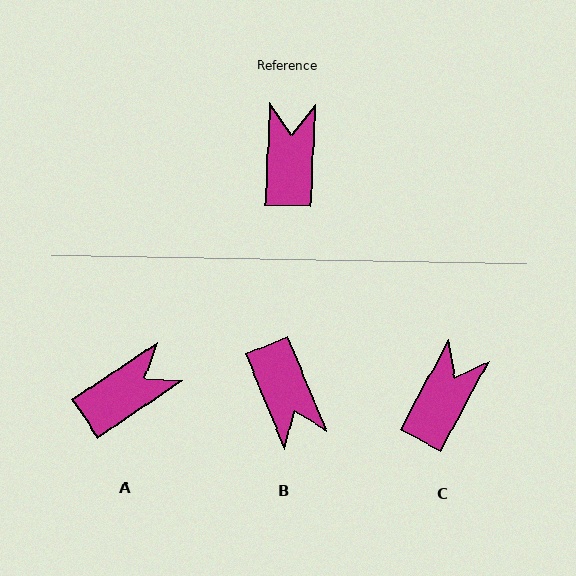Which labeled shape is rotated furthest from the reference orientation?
B, about 155 degrees away.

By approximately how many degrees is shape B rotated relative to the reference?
Approximately 155 degrees clockwise.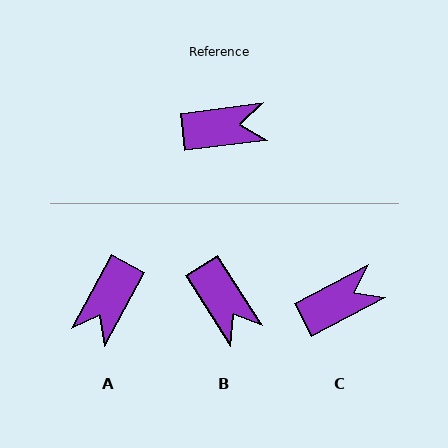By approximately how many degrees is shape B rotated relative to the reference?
Approximately 64 degrees clockwise.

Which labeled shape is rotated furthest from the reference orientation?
A, about 126 degrees away.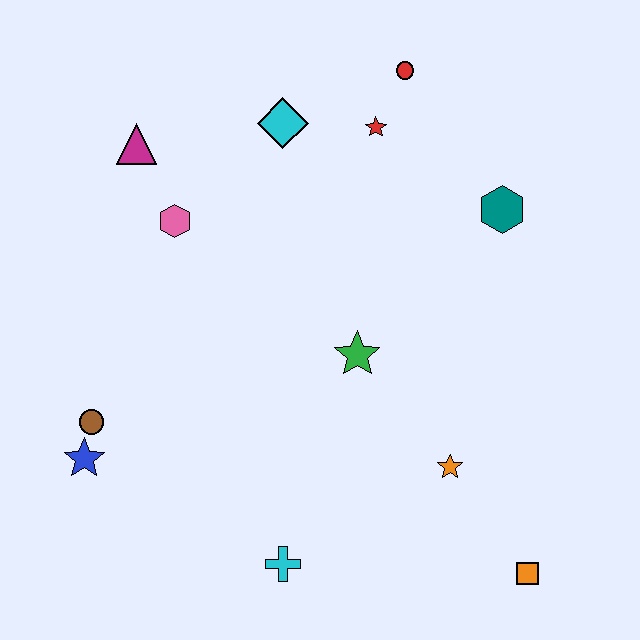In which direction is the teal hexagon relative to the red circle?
The teal hexagon is below the red circle.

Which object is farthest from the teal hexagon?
The blue star is farthest from the teal hexagon.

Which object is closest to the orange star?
The orange square is closest to the orange star.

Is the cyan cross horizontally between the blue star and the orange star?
Yes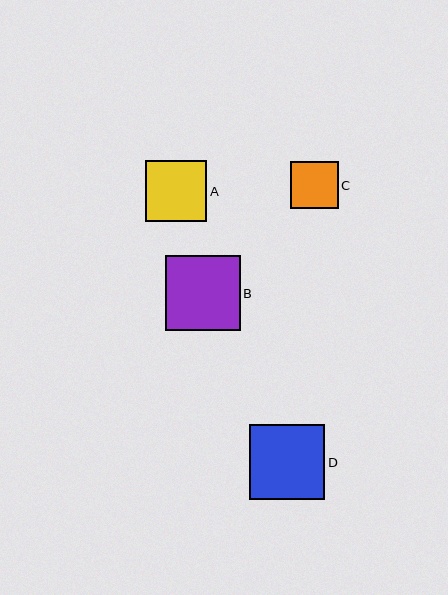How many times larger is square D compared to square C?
Square D is approximately 1.6 times the size of square C.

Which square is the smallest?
Square C is the smallest with a size of approximately 47 pixels.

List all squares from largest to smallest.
From largest to smallest: B, D, A, C.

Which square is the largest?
Square B is the largest with a size of approximately 75 pixels.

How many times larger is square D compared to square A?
Square D is approximately 1.2 times the size of square A.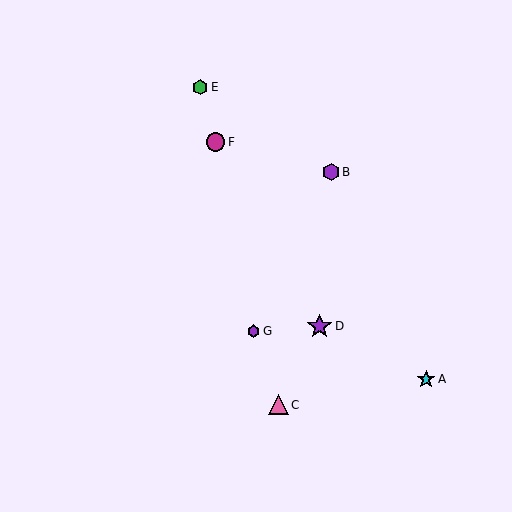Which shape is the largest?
The purple star (labeled D) is the largest.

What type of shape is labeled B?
Shape B is a purple hexagon.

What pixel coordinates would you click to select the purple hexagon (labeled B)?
Click at (331, 172) to select the purple hexagon B.